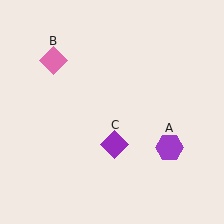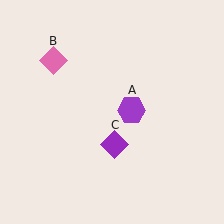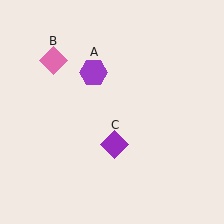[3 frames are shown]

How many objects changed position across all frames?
1 object changed position: purple hexagon (object A).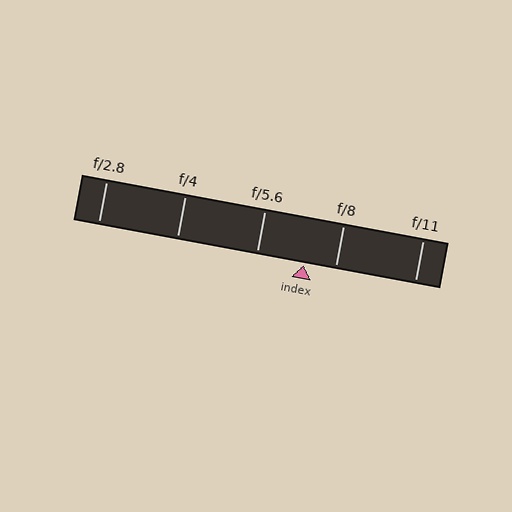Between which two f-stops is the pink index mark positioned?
The index mark is between f/5.6 and f/8.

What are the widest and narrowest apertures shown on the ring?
The widest aperture shown is f/2.8 and the narrowest is f/11.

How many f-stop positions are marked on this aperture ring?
There are 5 f-stop positions marked.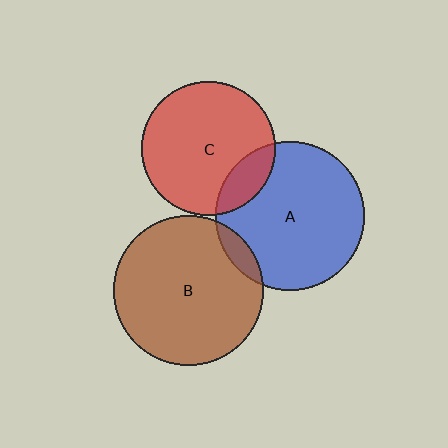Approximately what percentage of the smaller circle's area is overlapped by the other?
Approximately 15%.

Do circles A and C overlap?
Yes.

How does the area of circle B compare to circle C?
Approximately 1.3 times.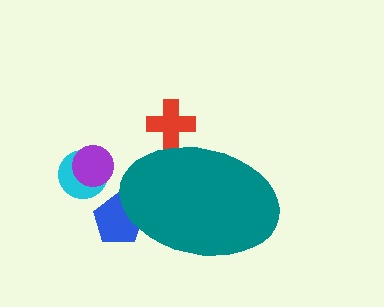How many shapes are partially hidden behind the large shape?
2 shapes are partially hidden.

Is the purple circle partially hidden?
No, the purple circle is fully visible.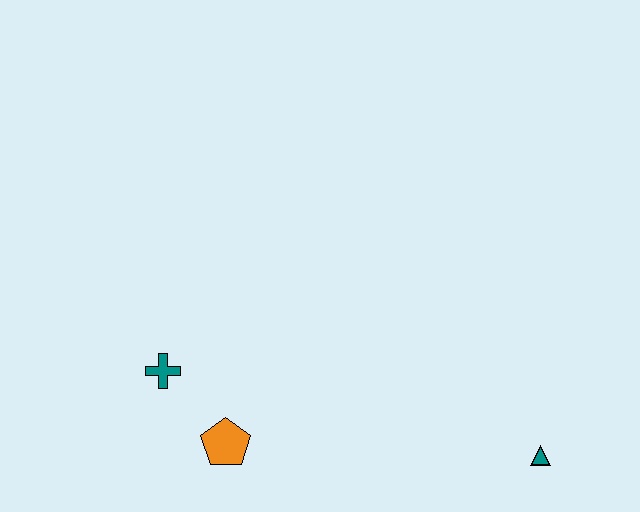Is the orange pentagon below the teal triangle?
No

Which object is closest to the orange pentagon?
The teal cross is closest to the orange pentagon.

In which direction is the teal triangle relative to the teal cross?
The teal triangle is to the right of the teal cross.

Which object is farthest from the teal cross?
The teal triangle is farthest from the teal cross.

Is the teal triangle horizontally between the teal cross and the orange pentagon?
No